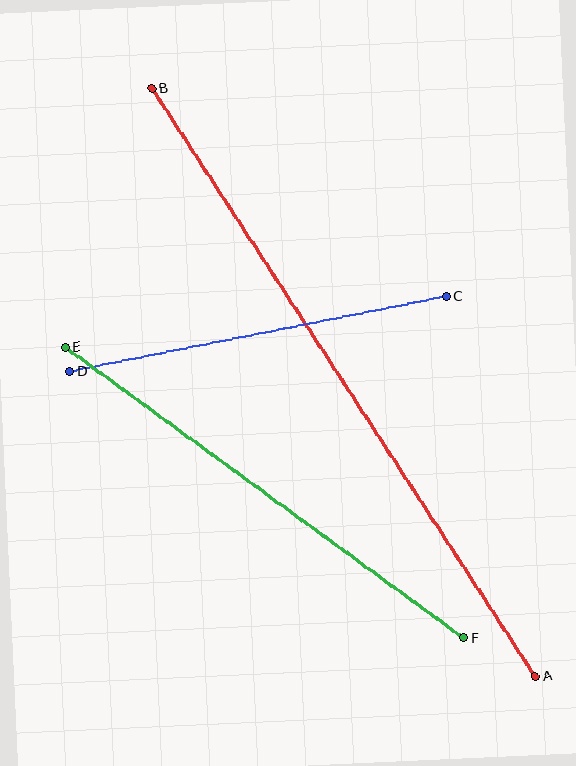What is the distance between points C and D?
The distance is approximately 384 pixels.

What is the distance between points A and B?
The distance is approximately 702 pixels.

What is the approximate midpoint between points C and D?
The midpoint is at approximately (258, 334) pixels.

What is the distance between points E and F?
The distance is approximately 493 pixels.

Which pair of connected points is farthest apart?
Points A and B are farthest apart.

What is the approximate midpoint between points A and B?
The midpoint is at approximately (344, 383) pixels.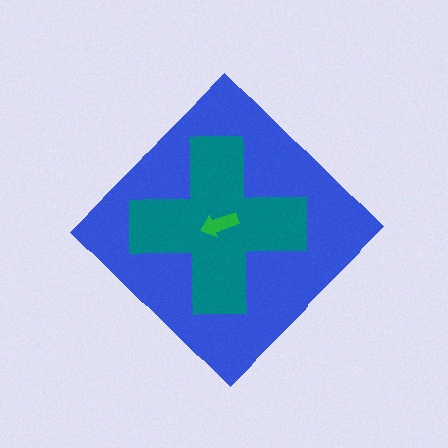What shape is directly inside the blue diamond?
The teal cross.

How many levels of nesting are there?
3.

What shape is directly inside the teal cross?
The green arrow.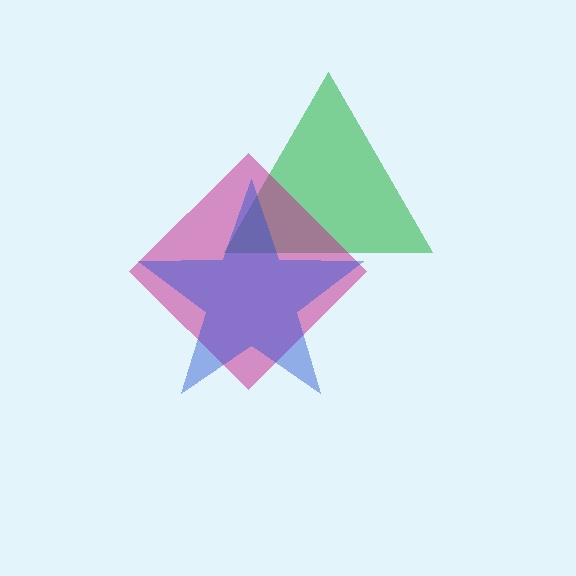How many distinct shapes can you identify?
There are 3 distinct shapes: a green triangle, a magenta diamond, a blue star.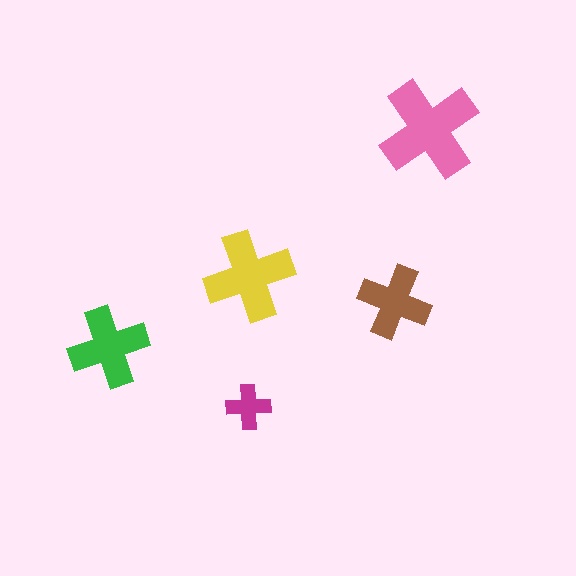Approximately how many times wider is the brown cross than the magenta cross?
About 1.5 times wider.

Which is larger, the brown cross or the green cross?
The green one.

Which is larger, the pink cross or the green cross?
The pink one.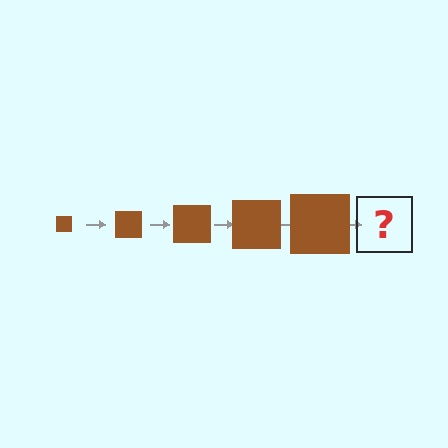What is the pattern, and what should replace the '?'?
The pattern is that the square gets progressively larger each step. The '?' should be a brown square, larger than the previous one.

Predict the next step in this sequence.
The next step is a brown square, larger than the previous one.